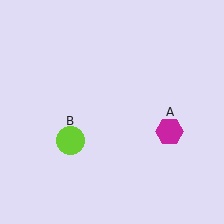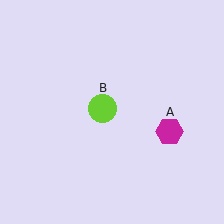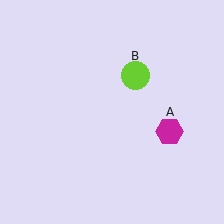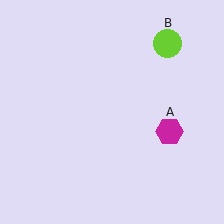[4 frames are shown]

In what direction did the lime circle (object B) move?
The lime circle (object B) moved up and to the right.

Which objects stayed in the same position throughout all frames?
Magenta hexagon (object A) remained stationary.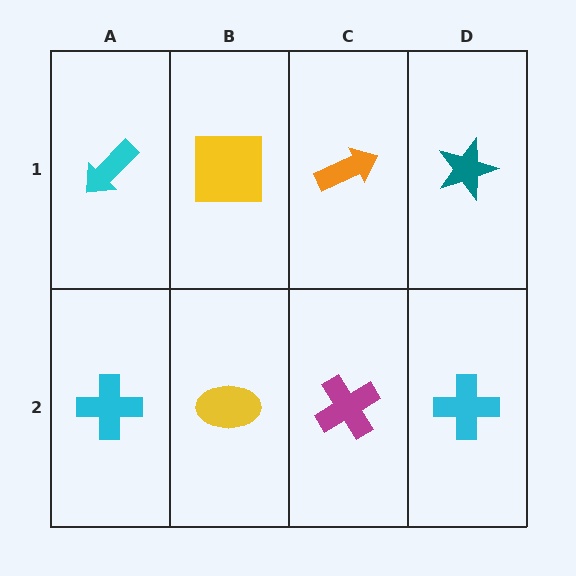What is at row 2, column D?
A cyan cross.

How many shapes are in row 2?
4 shapes.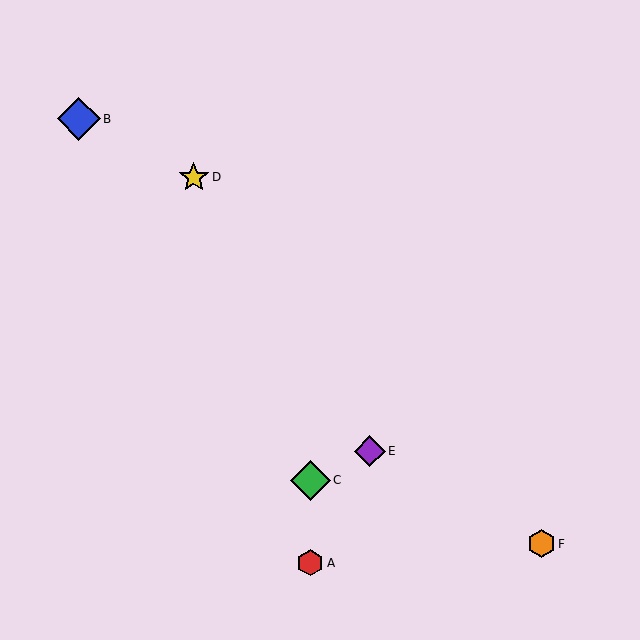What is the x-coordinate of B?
Object B is at x≈79.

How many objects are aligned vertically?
2 objects (A, C) are aligned vertically.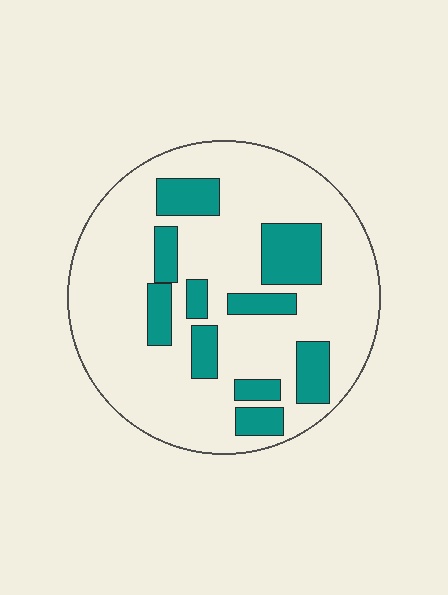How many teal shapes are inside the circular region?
10.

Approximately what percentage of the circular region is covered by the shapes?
Approximately 25%.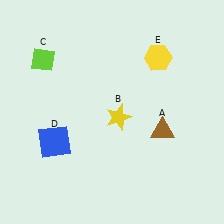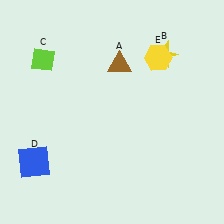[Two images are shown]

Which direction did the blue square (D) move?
The blue square (D) moved left.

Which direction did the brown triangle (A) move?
The brown triangle (A) moved up.